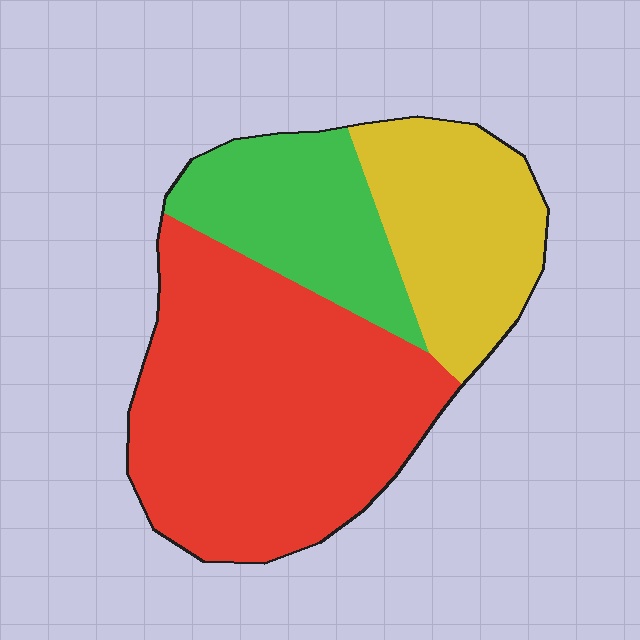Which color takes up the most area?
Red, at roughly 55%.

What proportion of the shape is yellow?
Yellow covers roughly 25% of the shape.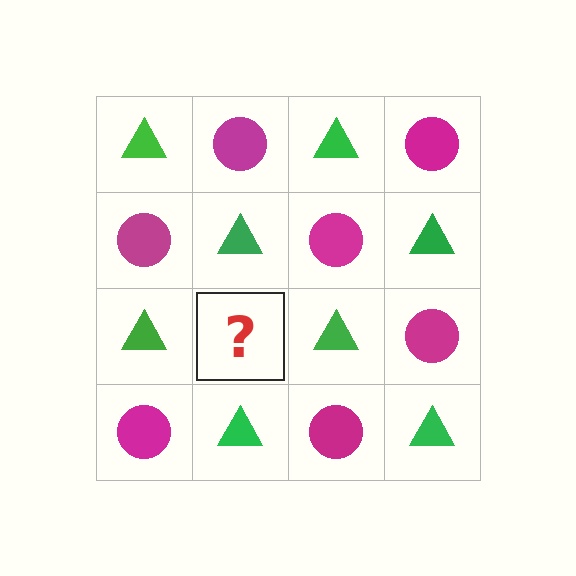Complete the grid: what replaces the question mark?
The question mark should be replaced with a magenta circle.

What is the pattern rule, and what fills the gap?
The rule is that it alternates green triangle and magenta circle in a checkerboard pattern. The gap should be filled with a magenta circle.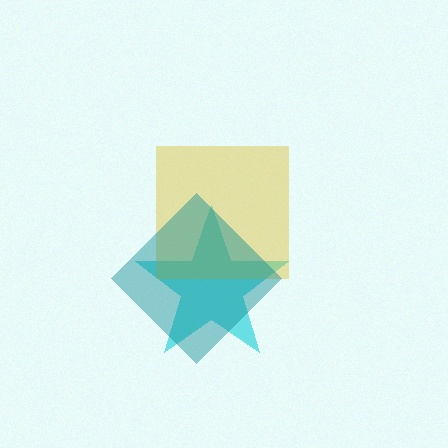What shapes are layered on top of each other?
The layered shapes are: a cyan star, a yellow square, a teal diamond.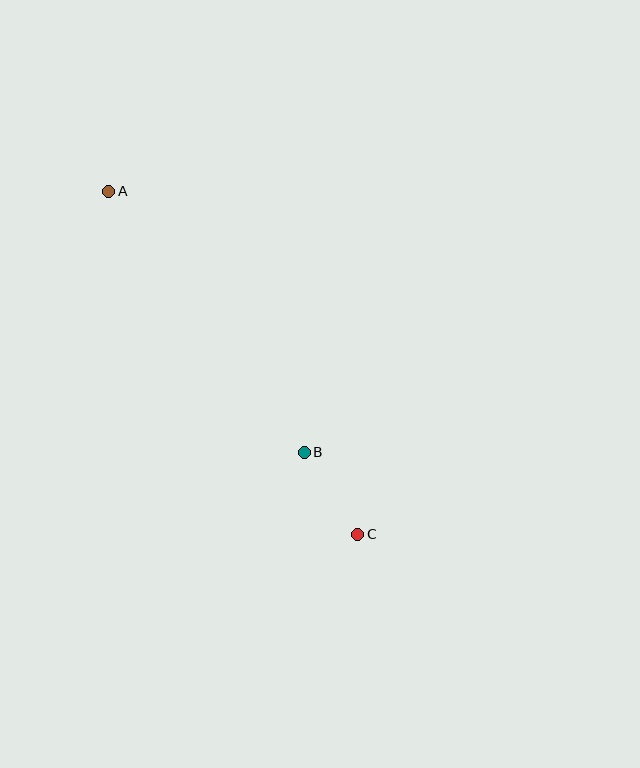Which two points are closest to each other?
Points B and C are closest to each other.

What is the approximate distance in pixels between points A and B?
The distance between A and B is approximately 326 pixels.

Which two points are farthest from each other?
Points A and C are farthest from each other.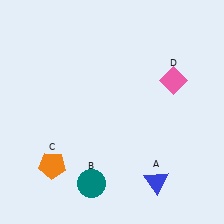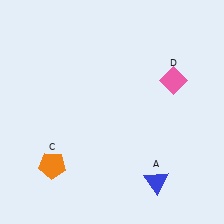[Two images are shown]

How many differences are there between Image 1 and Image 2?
There is 1 difference between the two images.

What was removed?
The teal circle (B) was removed in Image 2.